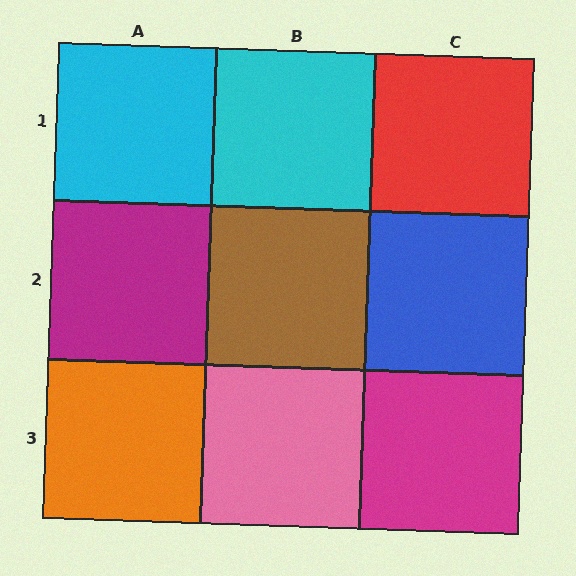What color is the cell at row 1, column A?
Cyan.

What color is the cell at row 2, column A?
Magenta.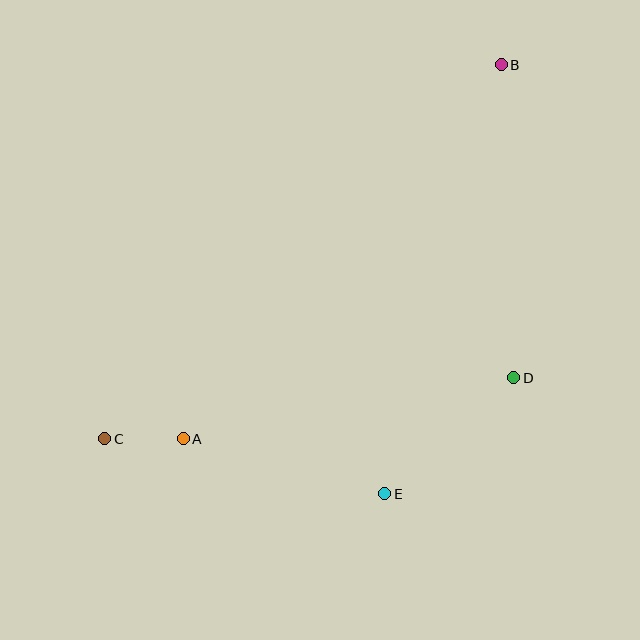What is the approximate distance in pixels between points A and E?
The distance between A and E is approximately 209 pixels.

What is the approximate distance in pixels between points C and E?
The distance between C and E is approximately 285 pixels.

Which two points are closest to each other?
Points A and C are closest to each other.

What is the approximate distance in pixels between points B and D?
The distance between B and D is approximately 313 pixels.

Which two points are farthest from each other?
Points B and C are farthest from each other.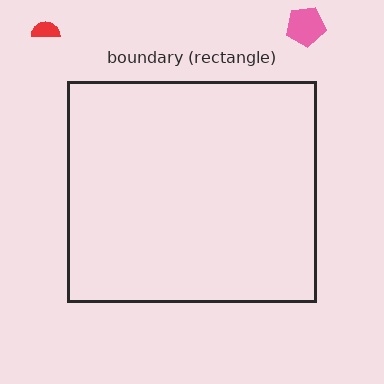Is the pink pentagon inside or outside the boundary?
Outside.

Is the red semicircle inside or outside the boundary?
Outside.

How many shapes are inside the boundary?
0 inside, 2 outside.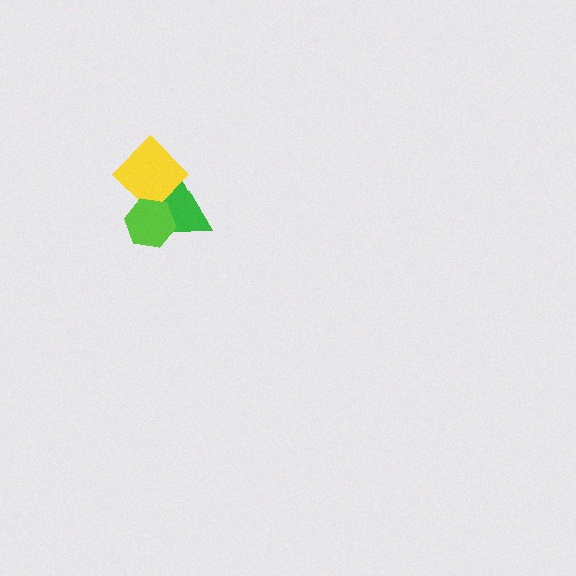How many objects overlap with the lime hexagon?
2 objects overlap with the lime hexagon.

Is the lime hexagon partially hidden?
No, no other shape covers it.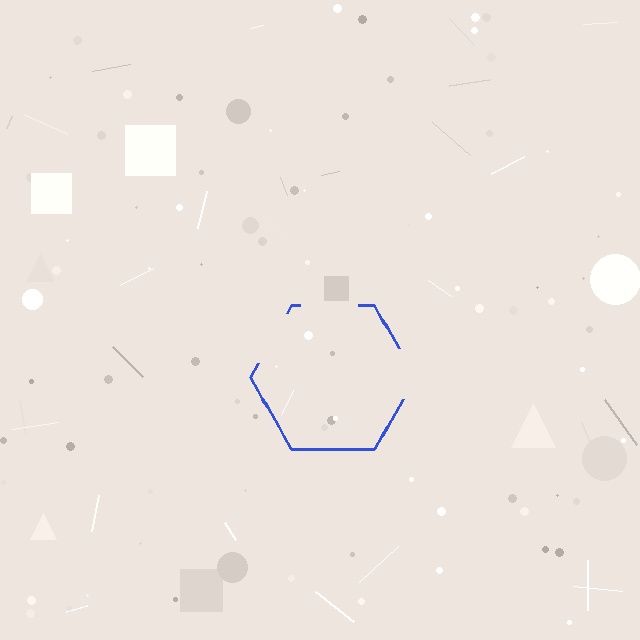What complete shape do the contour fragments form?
The contour fragments form a hexagon.